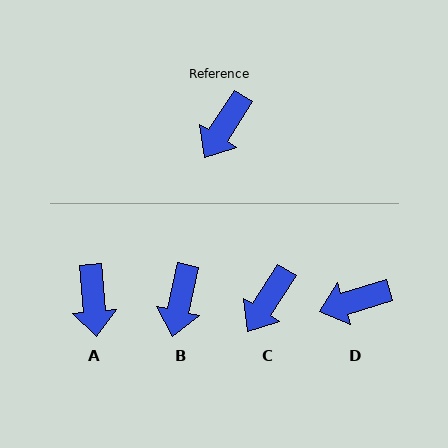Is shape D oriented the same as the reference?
No, it is off by about 40 degrees.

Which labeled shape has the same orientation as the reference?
C.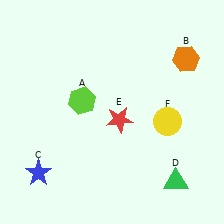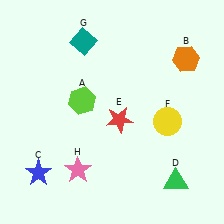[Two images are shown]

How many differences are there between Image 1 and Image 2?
There are 2 differences between the two images.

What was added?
A teal diamond (G), a pink star (H) were added in Image 2.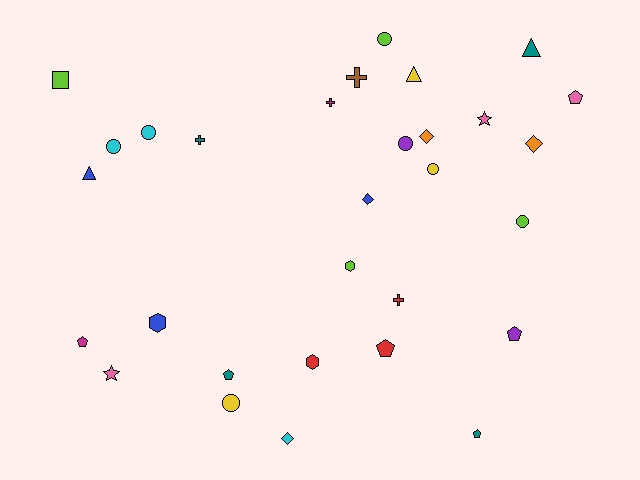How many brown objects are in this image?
There is 1 brown object.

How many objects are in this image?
There are 30 objects.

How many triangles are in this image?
There are 3 triangles.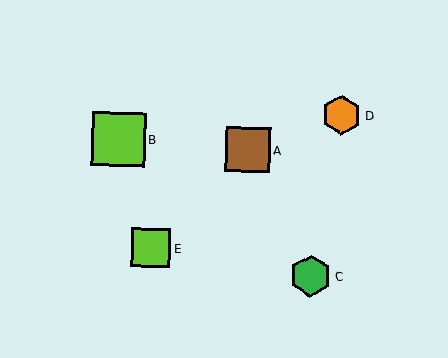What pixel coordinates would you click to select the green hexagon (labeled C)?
Click at (311, 276) to select the green hexagon C.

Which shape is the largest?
The lime square (labeled B) is the largest.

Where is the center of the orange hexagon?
The center of the orange hexagon is at (342, 115).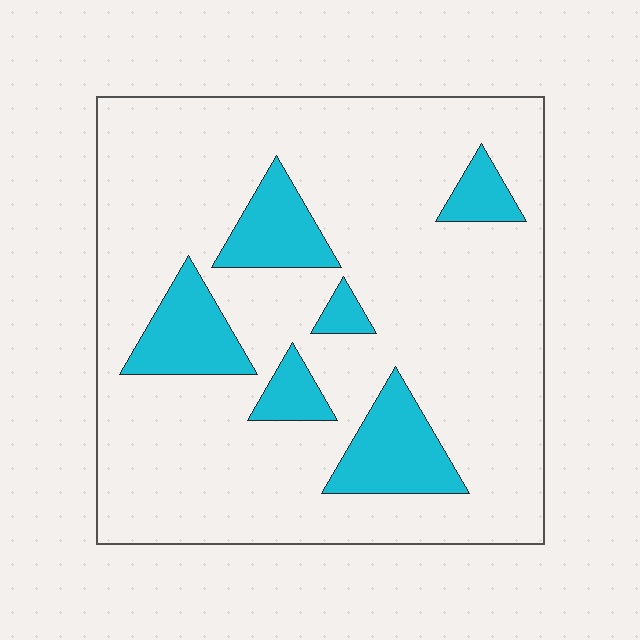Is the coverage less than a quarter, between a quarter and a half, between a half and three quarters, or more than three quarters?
Less than a quarter.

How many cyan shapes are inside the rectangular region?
6.